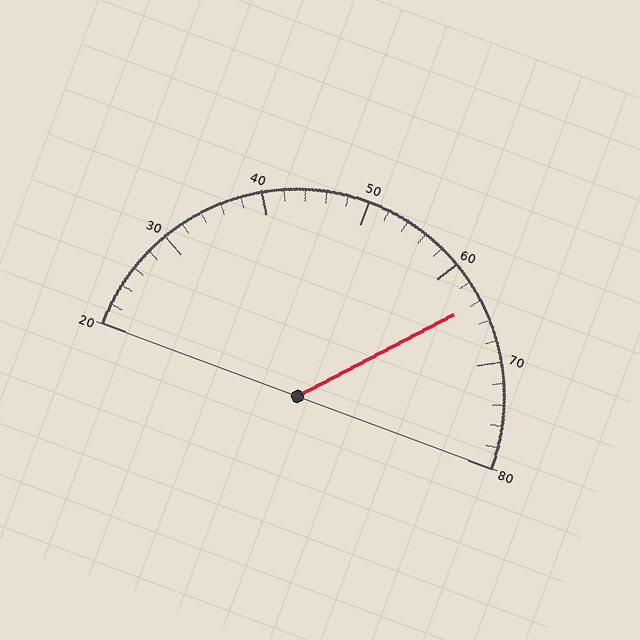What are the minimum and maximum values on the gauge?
The gauge ranges from 20 to 80.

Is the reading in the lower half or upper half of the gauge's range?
The reading is in the upper half of the range (20 to 80).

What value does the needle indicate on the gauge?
The needle indicates approximately 64.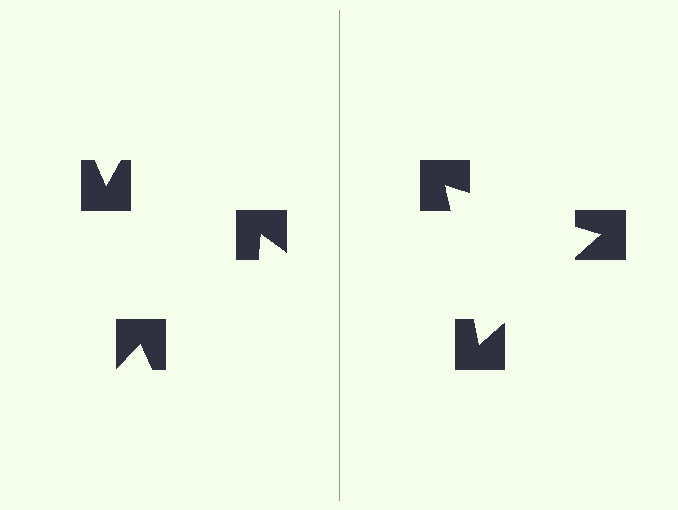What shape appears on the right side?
An illusory triangle.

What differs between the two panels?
The notched squares are positioned identically on both sides; only the wedge orientations differ. On the right they align to a triangle; on the left they are misaligned.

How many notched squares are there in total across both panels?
6 — 3 on each side.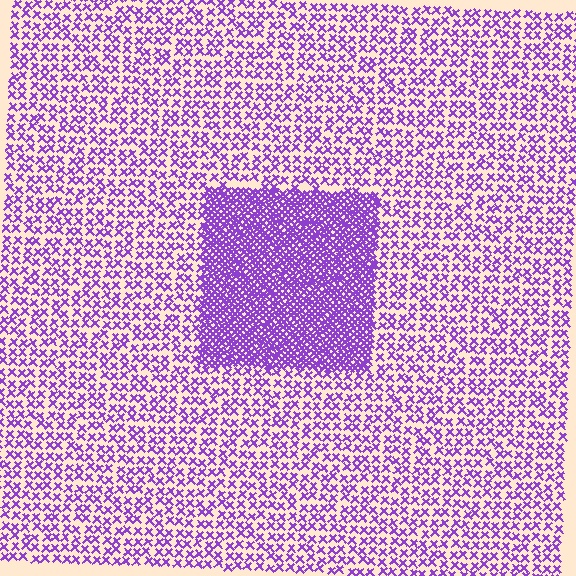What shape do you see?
I see a rectangle.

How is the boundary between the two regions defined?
The boundary is defined by a change in element density (approximately 2.8x ratio). All elements are the same color, size, and shape.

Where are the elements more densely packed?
The elements are more densely packed inside the rectangle boundary.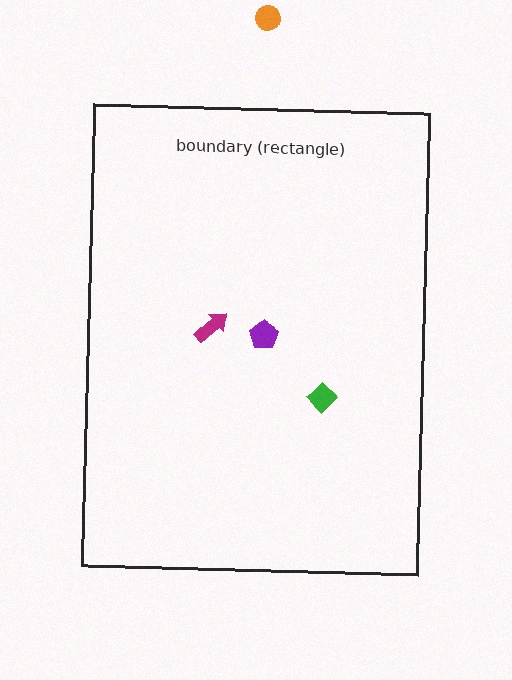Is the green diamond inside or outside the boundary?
Inside.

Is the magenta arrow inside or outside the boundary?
Inside.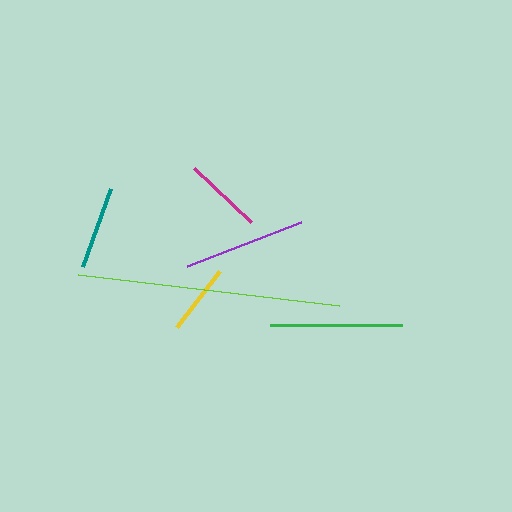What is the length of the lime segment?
The lime segment is approximately 263 pixels long.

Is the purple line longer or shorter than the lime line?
The lime line is longer than the purple line.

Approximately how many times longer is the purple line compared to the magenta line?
The purple line is approximately 1.6 times the length of the magenta line.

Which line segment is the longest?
The lime line is the longest at approximately 263 pixels.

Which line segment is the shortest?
The yellow line is the shortest at approximately 71 pixels.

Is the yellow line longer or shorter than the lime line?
The lime line is longer than the yellow line.